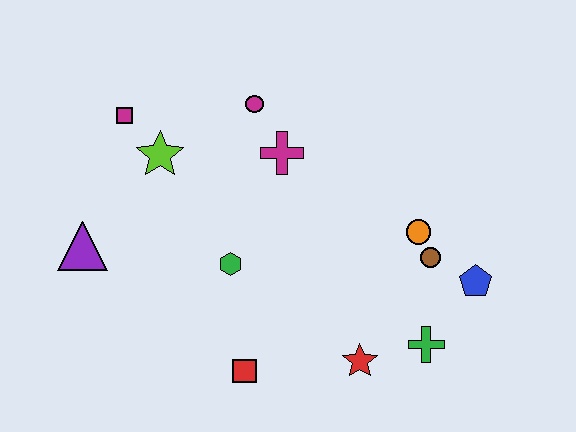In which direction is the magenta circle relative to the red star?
The magenta circle is above the red star.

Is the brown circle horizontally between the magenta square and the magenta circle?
No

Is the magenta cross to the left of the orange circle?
Yes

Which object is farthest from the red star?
The magenta square is farthest from the red star.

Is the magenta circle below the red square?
No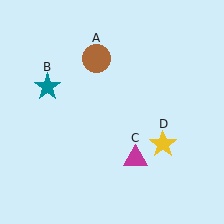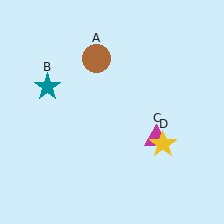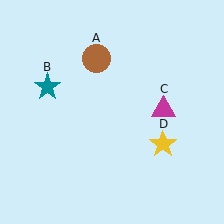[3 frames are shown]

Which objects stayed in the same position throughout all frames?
Brown circle (object A) and teal star (object B) and yellow star (object D) remained stationary.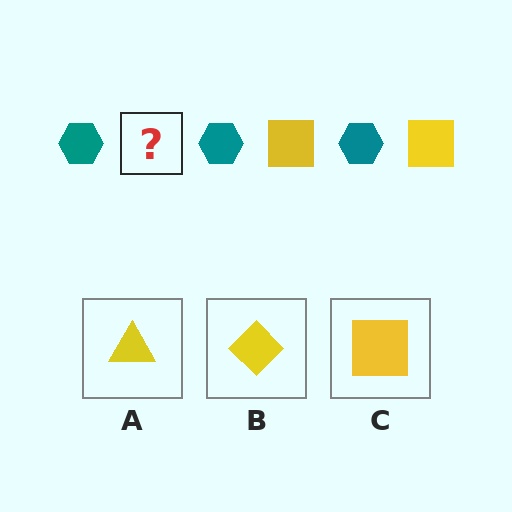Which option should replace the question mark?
Option C.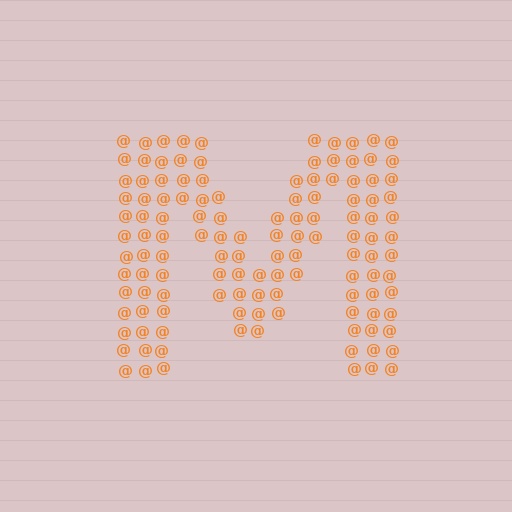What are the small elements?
The small elements are at signs.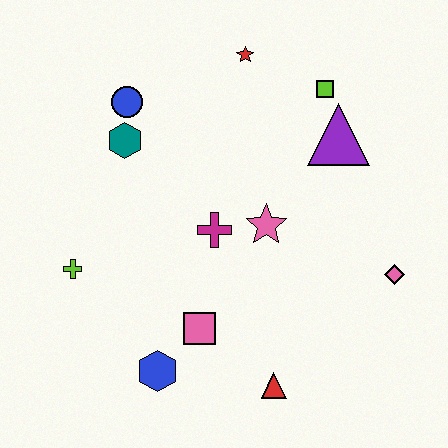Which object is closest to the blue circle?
The teal hexagon is closest to the blue circle.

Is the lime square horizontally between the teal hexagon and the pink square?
No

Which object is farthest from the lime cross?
The pink diamond is farthest from the lime cross.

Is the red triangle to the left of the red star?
No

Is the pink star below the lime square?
Yes